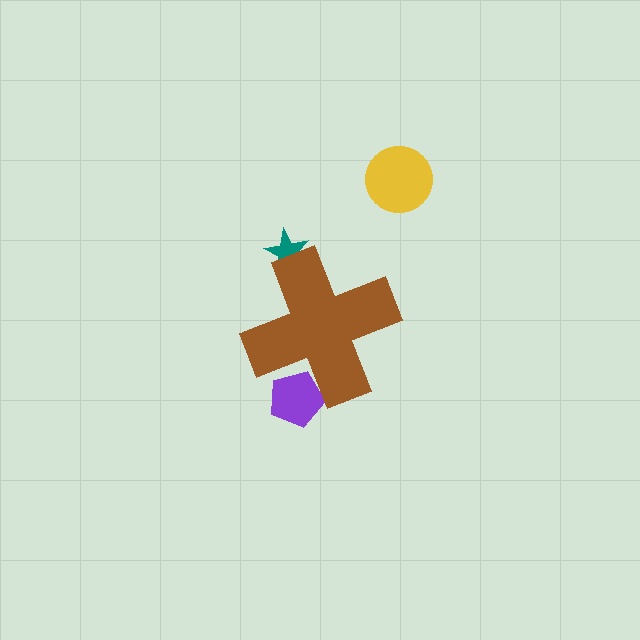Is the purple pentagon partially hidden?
Yes, the purple pentagon is partially hidden behind the brown cross.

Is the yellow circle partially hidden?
No, the yellow circle is fully visible.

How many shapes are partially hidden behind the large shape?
2 shapes are partially hidden.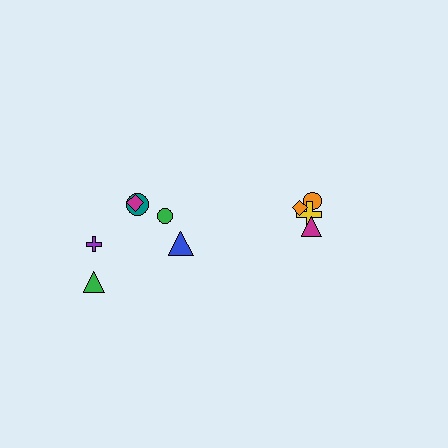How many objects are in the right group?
There are 4 objects.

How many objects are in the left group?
There are 6 objects.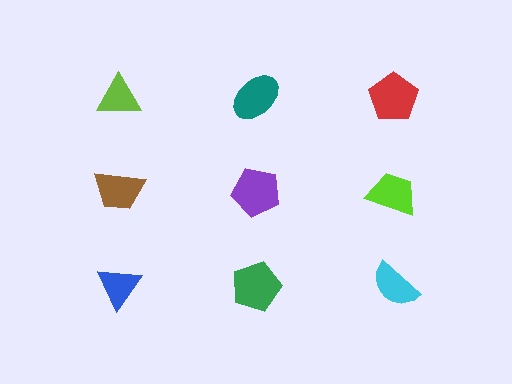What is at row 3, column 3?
A cyan semicircle.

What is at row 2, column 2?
A purple pentagon.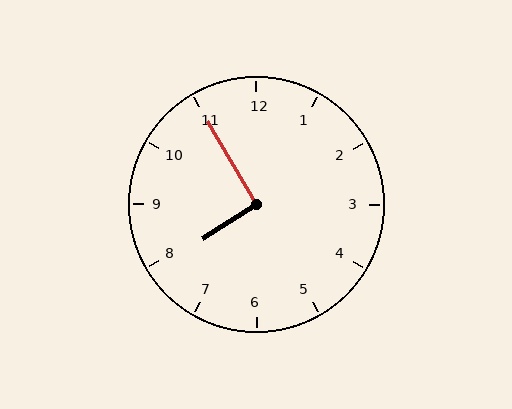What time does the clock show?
7:55.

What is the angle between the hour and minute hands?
Approximately 92 degrees.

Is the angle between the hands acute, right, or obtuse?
It is right.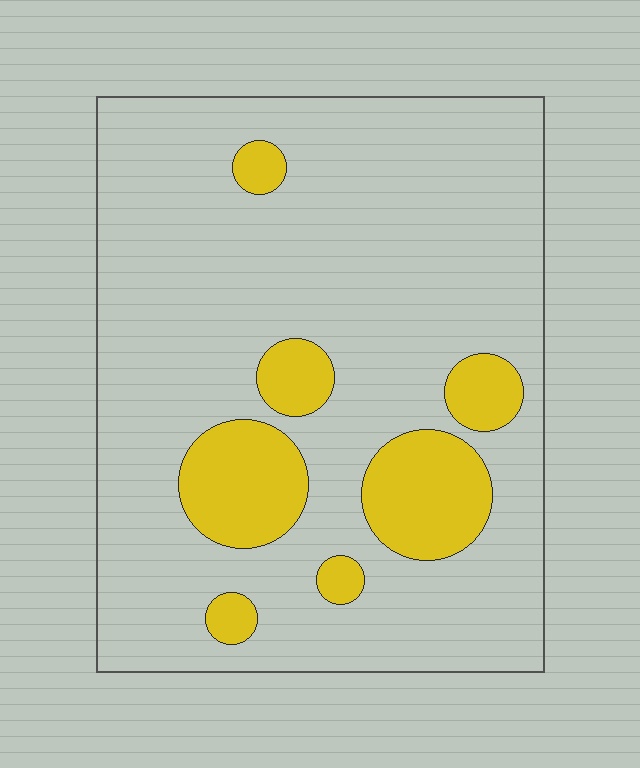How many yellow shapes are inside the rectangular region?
7.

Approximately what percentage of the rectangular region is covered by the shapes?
Approximately 15%.